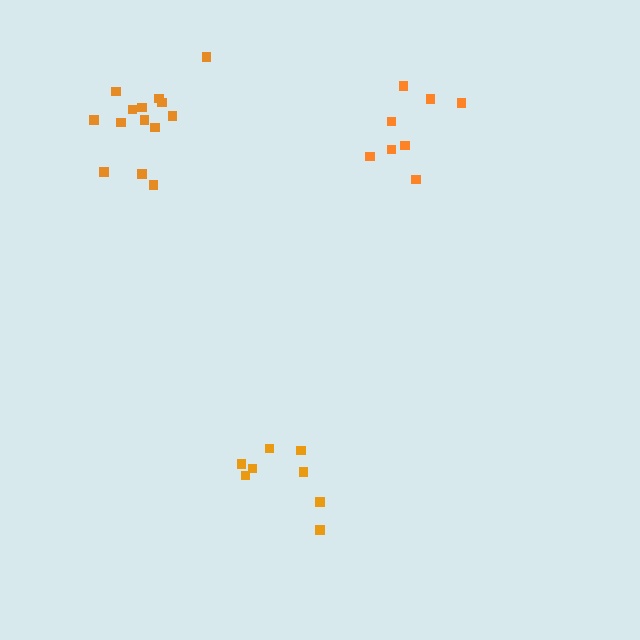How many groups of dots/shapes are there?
There are 3 groups.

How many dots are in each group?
Group 1: 8 dots, Group 2: 14 dots, Group 3: 8 dots (30 total).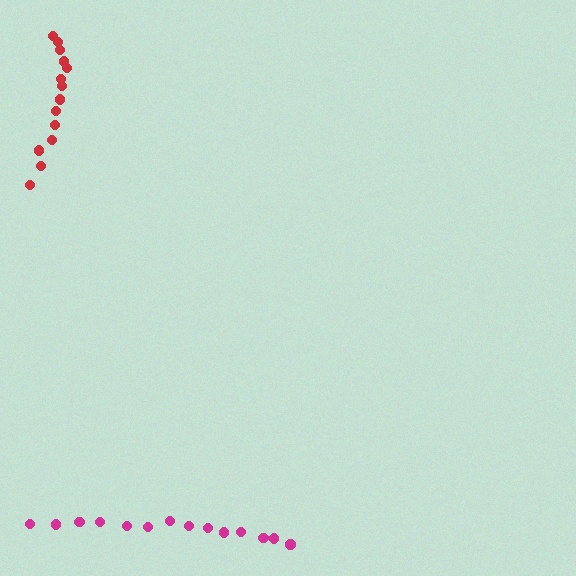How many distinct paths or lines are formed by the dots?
There are 2 distinct paths.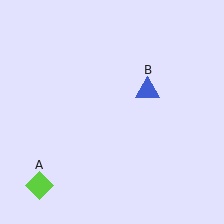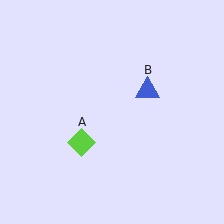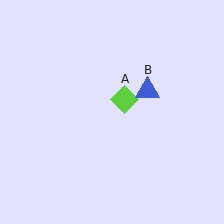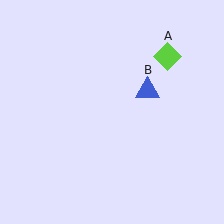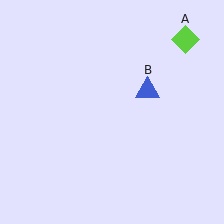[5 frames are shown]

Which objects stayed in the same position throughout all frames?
Blue triangle (object B) remained stationary.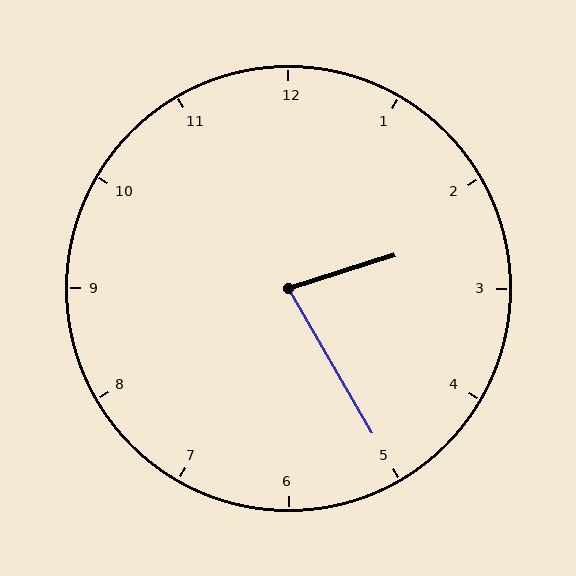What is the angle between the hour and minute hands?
Approximately 78 degrees.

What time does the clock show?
2:25.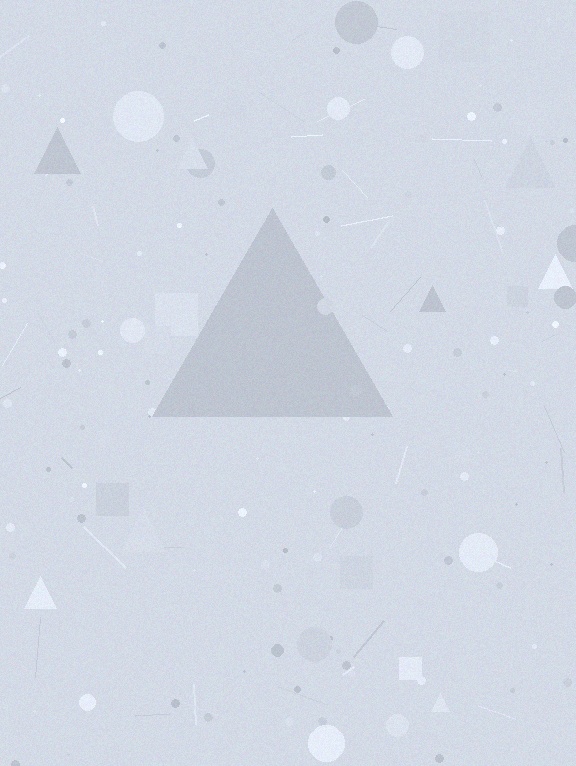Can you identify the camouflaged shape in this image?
The camouflaged shape is a triangle.